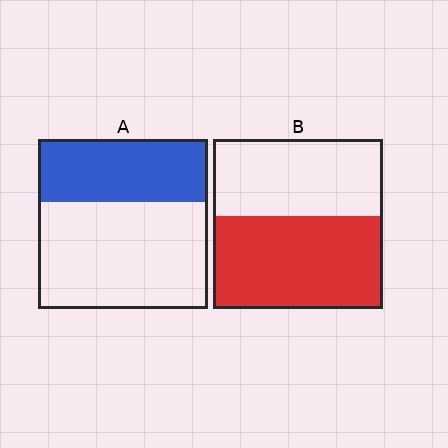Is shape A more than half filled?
No.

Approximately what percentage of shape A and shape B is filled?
A is approximately 35% and B is approximately 55%.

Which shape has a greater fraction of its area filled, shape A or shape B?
Shape B.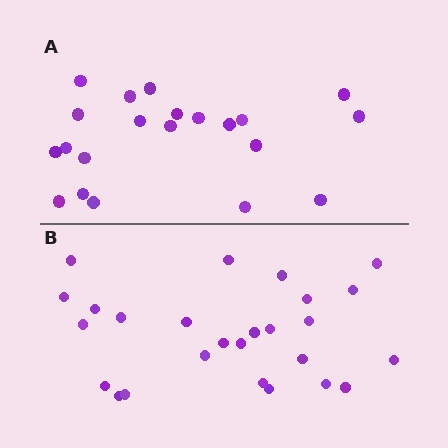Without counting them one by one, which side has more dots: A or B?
Region B (the bottom region) has more dots.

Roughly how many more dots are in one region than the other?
Region B has about 5 more dots than region A.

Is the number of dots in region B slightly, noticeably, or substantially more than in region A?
Region B has only slightly more — the two regions are fairly close. The ratio is roughly 1.2 to 1.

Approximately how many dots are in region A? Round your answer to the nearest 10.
About 20 dots. (The exact count is 21, which rounds to 20.)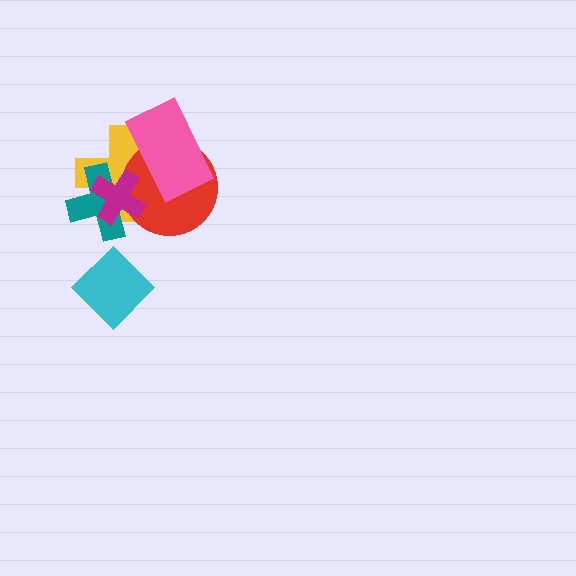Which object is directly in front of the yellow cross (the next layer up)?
The teal cross is directly in front of the yellow cross.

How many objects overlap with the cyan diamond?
0 objects overlap with the cyan diamond.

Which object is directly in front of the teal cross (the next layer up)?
The red circle is directly in front of the teal cross.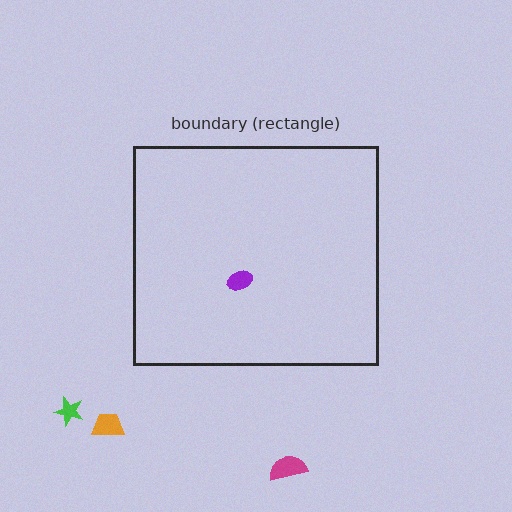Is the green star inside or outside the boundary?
Outside.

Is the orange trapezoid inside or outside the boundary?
Outside.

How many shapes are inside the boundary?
1 inside, 3 outside.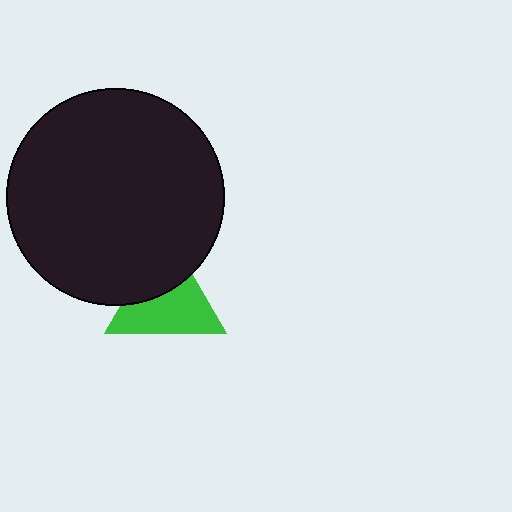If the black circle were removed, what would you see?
You would see the complete green triangle.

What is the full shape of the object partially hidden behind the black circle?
The partially hidden object is a green triangle.